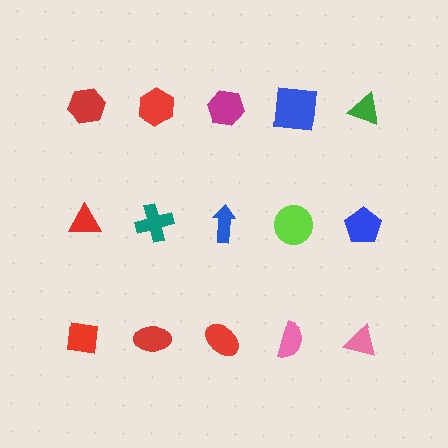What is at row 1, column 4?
A blue square.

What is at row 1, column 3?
A magenta hexagon.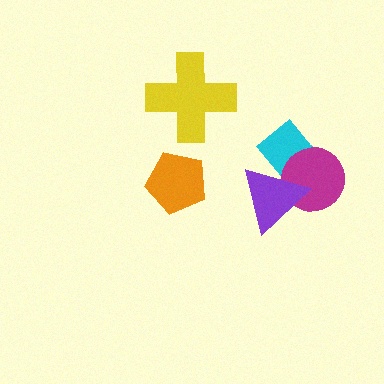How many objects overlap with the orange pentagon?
0 objects overlap with the orange pentagon.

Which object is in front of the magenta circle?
The purple triangle is in front of the magenta circle.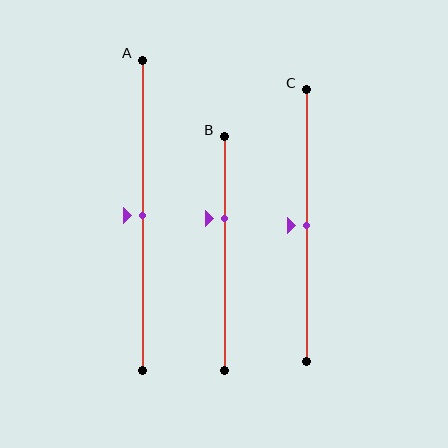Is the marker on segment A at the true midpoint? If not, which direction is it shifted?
Yes, the marker on segment A is at the true midpoint.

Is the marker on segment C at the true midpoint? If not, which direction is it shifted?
Yes, the marker on segment C is at the true midpoint.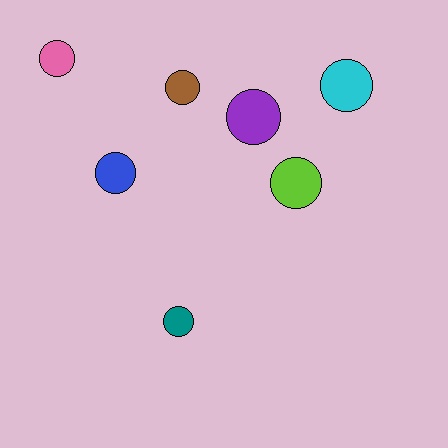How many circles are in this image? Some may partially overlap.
There are 7 circles.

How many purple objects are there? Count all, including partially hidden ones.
There is 1 purple object.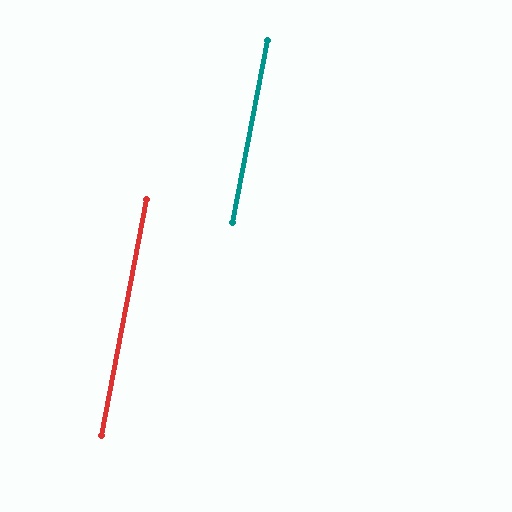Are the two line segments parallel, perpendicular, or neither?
Parallel — their directions differ by only 0.2°.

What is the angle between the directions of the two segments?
Approximately 0 degrees.